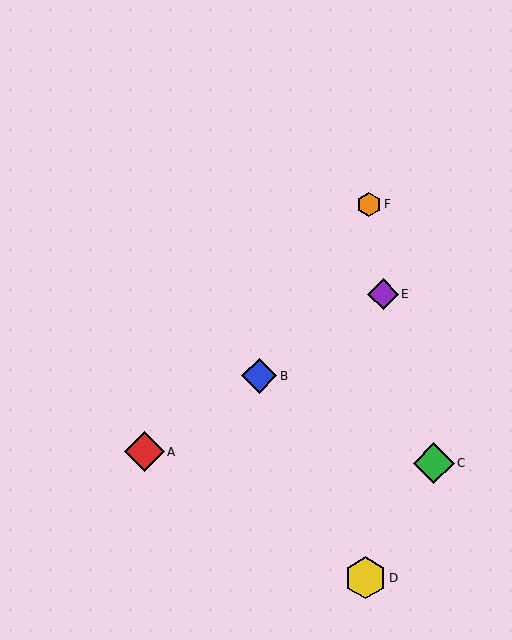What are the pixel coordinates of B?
Object B is at (259, 376).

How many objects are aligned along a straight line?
3 objects (A, B, E) are aligned along a straight line.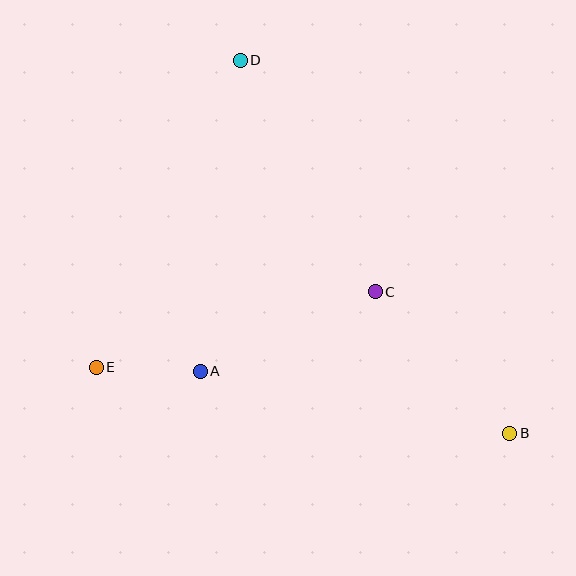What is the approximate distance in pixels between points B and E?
The distance between B and E is approximately 419 pixels.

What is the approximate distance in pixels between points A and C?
The distance between A and C is approximately 192 pixels.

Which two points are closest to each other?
Points A and E are closest to each other.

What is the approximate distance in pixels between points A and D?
The distance between A and D is approximately 314 pixels.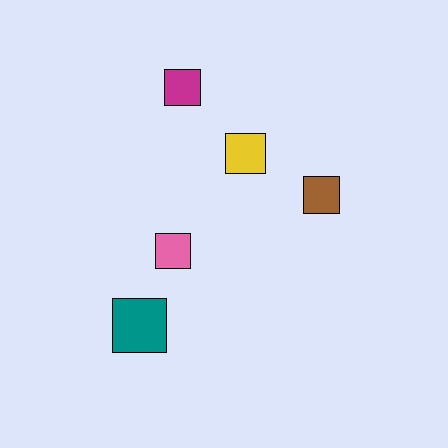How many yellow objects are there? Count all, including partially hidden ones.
There is 1 yellow object.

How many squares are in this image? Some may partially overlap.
There are 5 squares.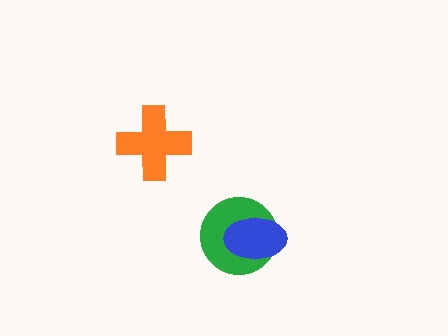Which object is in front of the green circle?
The blue ellipse is in front of the green circle.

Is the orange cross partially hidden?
No, no other shape covers it.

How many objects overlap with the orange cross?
0 objects overlap with the orange cross.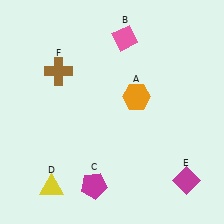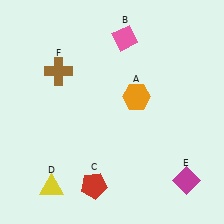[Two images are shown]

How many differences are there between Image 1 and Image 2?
There is 1 difference between the two images.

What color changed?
The pentagon (C) changed from magenta in Image 1 to red in Image 2.